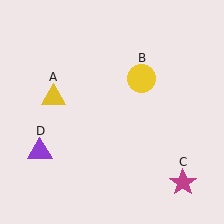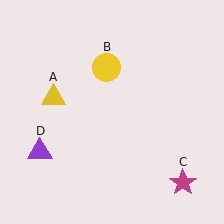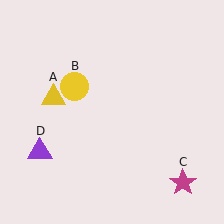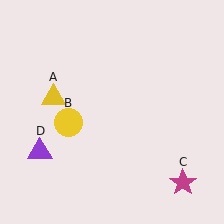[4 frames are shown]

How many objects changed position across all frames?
1 object changed position: yellow circle (object B).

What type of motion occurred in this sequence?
The yellow circle (object B) rotated counterclockwise around the center of the scene.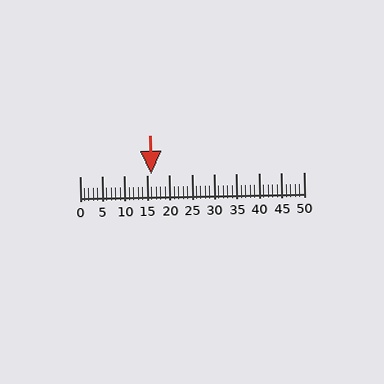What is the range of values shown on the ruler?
The ruler shows values from 0 to 50.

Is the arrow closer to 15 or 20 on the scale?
The arrow is closer to 15.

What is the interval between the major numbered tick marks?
The major tick marks are spaced 5 units apart.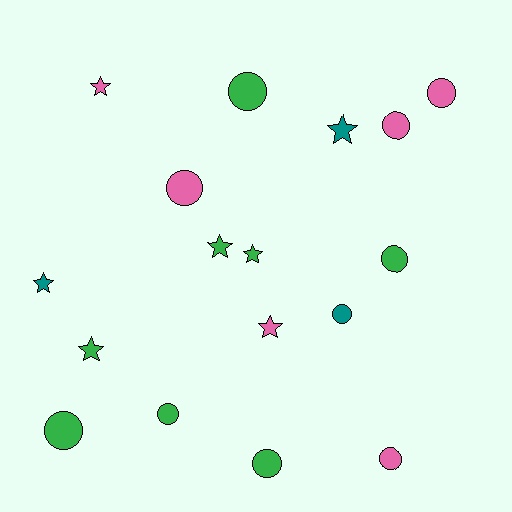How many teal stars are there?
There are 2 teal stars.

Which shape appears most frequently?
Circle, with 10 objects.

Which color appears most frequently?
Green, with 8 objects.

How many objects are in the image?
There are 17 objects.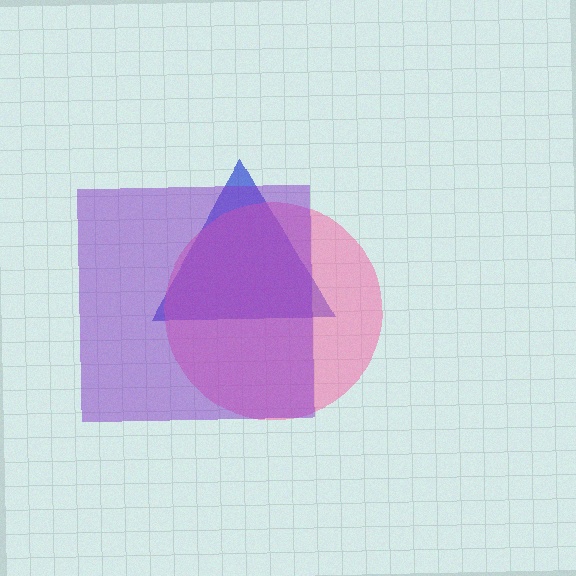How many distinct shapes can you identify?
There are 3 distinct shapes: a blue triangle, a pink circle, a purple square.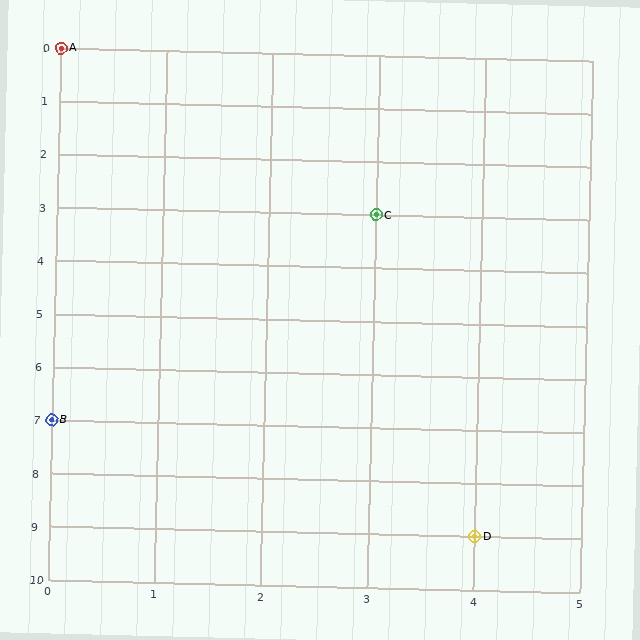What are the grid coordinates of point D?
Point D is at grid coordinates (4, 9).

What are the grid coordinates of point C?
Point C is at grid coordinates (3, 3).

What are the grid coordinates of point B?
Point B is at grid coordinates (0, 7).